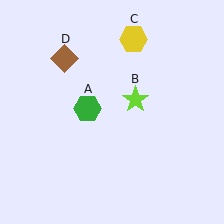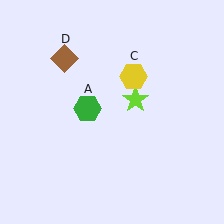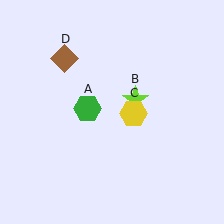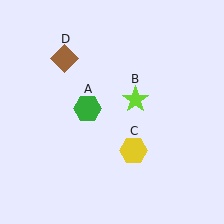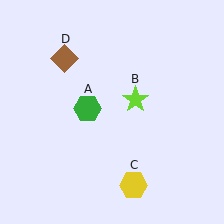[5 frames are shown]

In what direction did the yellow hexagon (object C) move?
The yellow hexagon (object C) moved down.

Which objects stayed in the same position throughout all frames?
Green hexagon (object A) and lime star (object B) and brown diamond (object D) remained stationary.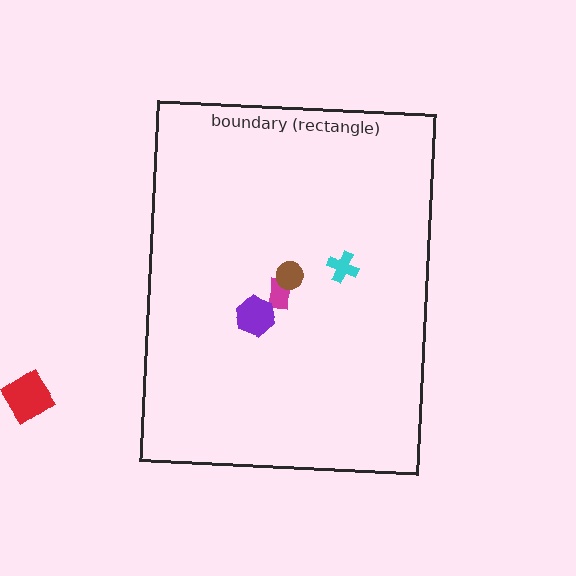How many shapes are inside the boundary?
4 inside, 1 outside.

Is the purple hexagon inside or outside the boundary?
Inside.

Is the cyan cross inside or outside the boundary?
Inside.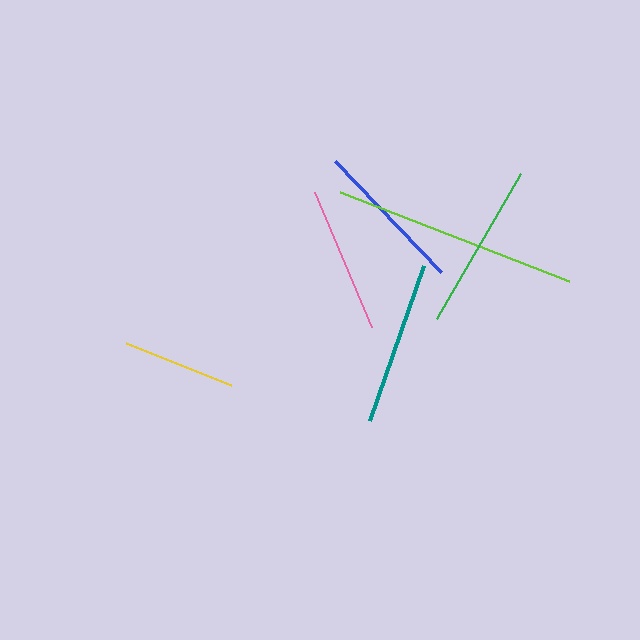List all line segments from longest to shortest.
From longest to shortest: lime, green, teal, blue, pink, yellow.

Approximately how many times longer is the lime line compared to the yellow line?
The lime line is approximately 2.2 times the length of the yellow line.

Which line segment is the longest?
The lime line is the longest at approximately 245 pixels.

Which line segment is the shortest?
The yellow line is the shortest at approximately 113 pixels.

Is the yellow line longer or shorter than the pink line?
The pink line is longer than the yellow line.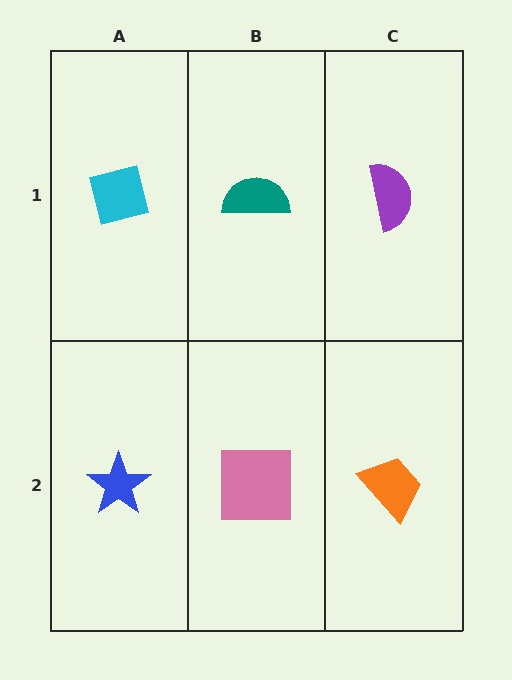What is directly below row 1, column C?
An orange trapezoid.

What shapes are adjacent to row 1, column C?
An orange trapezoid (row 2, column C), a teal semicircle (row 1, column B).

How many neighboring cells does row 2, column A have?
2.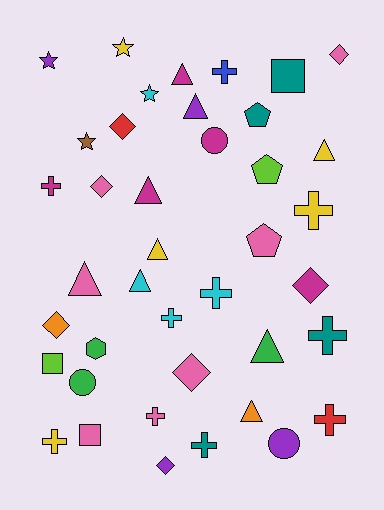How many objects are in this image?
There are 40 objects.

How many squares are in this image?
There are 3 squares.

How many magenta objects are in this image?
There are 5 magenta objects.